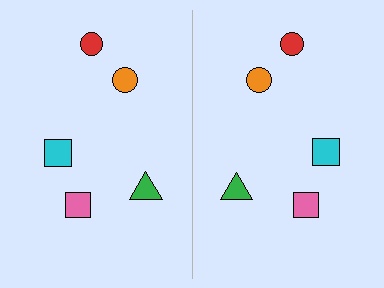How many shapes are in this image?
There are 10 shapes in this image.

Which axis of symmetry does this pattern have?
The pattern has a vertical axis of symmetry running through the center of the image.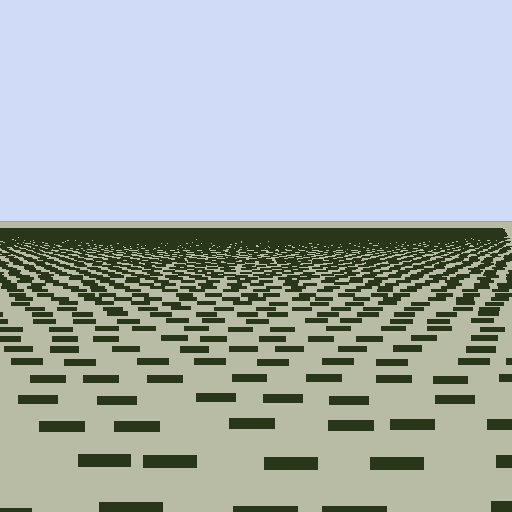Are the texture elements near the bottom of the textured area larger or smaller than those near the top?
Larger. Near the bottom, elements are closer to the viewer and appear at a bigger on-screen size.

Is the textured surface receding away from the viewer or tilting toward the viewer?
The surface is receding away from the viewer. Texture elements get smaller and denser toward the top.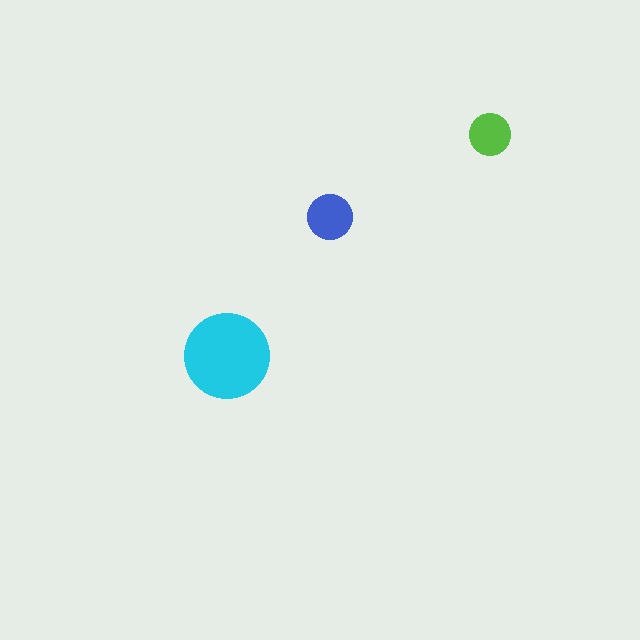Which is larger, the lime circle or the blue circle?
The blue one.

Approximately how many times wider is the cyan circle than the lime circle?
About 2 times wider.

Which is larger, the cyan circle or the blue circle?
The cyan one.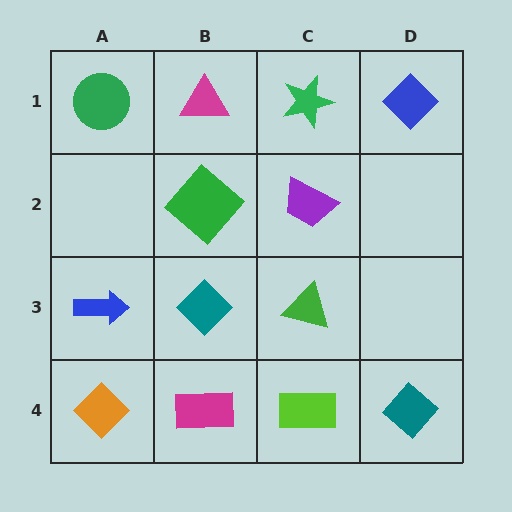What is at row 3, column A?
A blue arrow.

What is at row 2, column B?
A green diamond.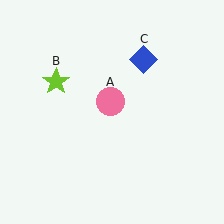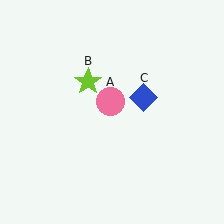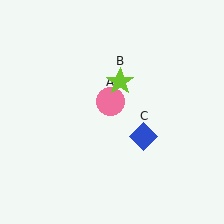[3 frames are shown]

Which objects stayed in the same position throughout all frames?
Pink circle (object A) remained stationary.